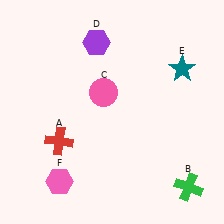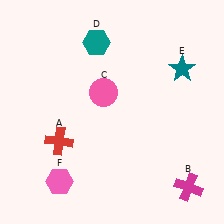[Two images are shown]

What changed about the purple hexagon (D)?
In Image 1, D is purple. In Image 2, it changed to teal.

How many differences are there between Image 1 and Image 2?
There are 2 differences between the two images.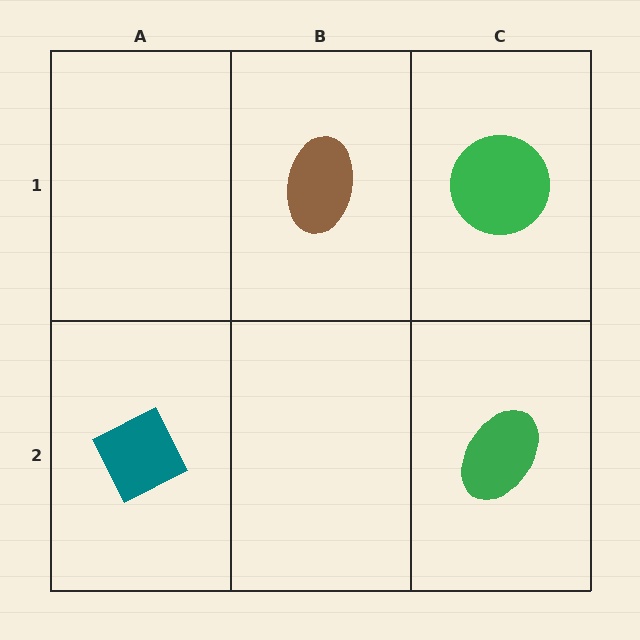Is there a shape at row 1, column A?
No, that cell is empty.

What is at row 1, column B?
A brown ellipse.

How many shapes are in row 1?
2 shapes.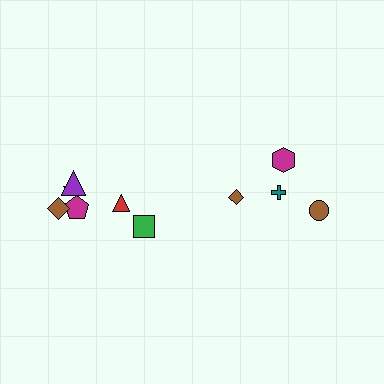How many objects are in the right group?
There are 4 objects.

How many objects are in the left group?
There are 6 objects.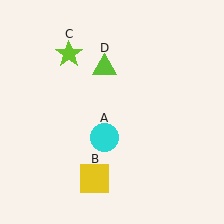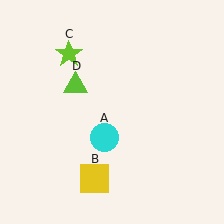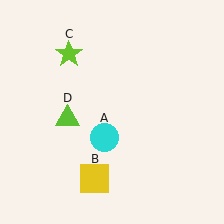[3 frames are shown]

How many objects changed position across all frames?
1 object changed position: lime triangle (object D).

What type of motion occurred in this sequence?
The lime triangle (object D) rotated counterclockwise around the center of the scene.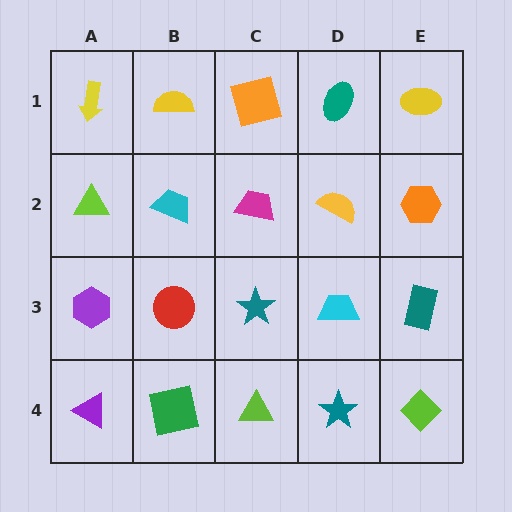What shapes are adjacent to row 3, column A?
A lime triangle (row 2, column A), a purple triangle (row 4, column A), a red circle (row 3, column B).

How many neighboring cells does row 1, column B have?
3.